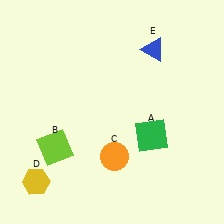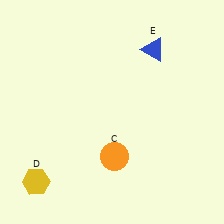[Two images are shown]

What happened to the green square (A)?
The green square (A) was removed in Image 2. It was in the bottom-right area of Image 1.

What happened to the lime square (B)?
The lime square (B) was removed in Image 2. It was in the bottom-left area of Image 1.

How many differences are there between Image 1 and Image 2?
There are 2 differences between the two images.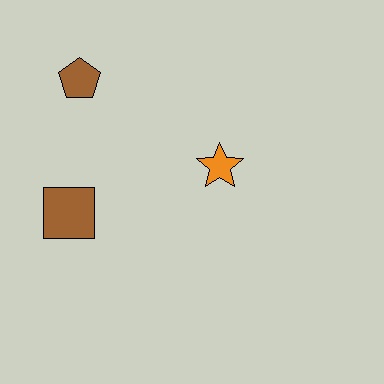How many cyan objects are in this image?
There are no cyan objects.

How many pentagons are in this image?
There is 1 pentagon.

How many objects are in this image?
There are 3 objects.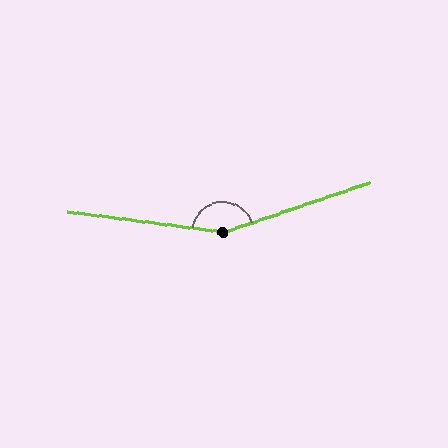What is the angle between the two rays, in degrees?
Approximately 153 degrees.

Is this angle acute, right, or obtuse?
It is obtuse.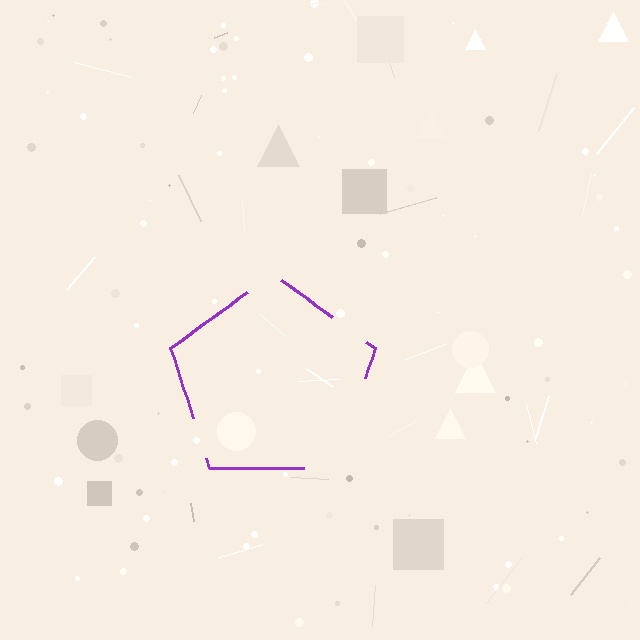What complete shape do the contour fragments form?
The contour fragments form a pentagon.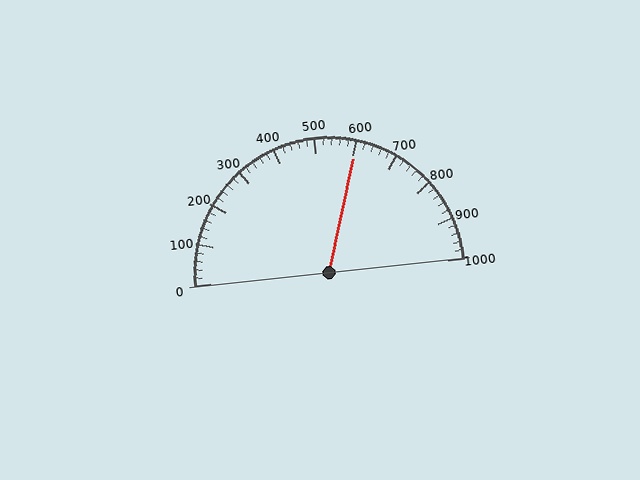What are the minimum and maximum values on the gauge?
The gauge ranges from 0 to 1000.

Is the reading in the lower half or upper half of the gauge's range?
The reading is in the upper half of the range (0 to 1000).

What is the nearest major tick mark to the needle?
The nearest major tick mark is 600.